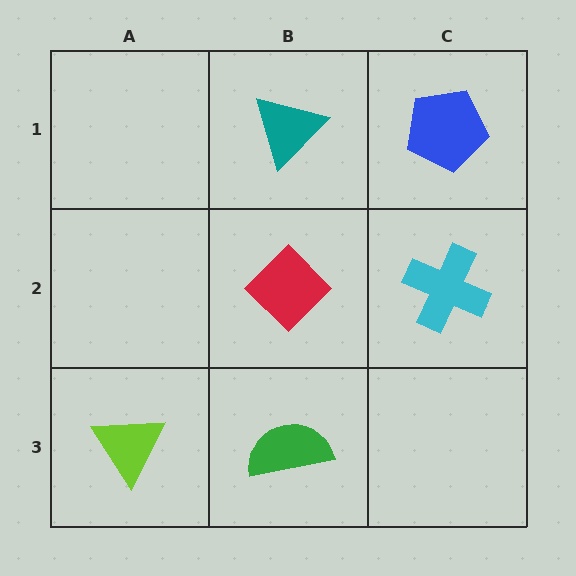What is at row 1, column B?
A teal triangle.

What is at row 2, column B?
A red diamond.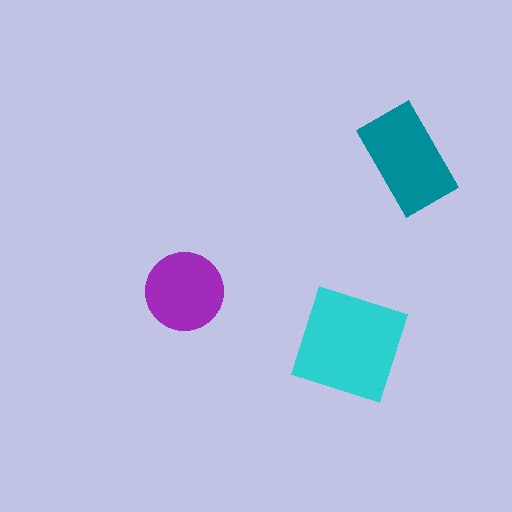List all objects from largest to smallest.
The cyan square, the teal rectangle, the purple circle.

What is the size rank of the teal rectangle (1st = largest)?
2nd.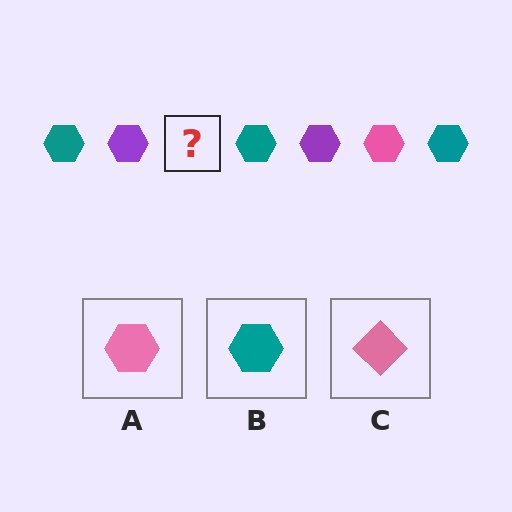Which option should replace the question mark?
Option A.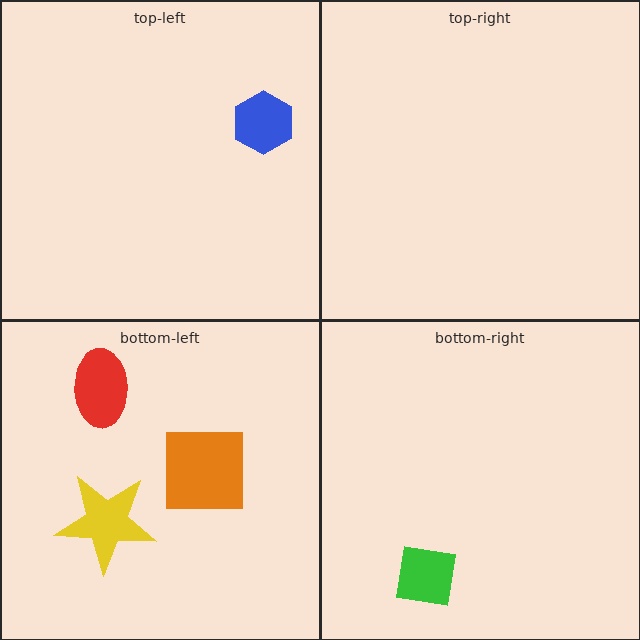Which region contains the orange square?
The bottom-left region.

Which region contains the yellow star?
The bottom-left region.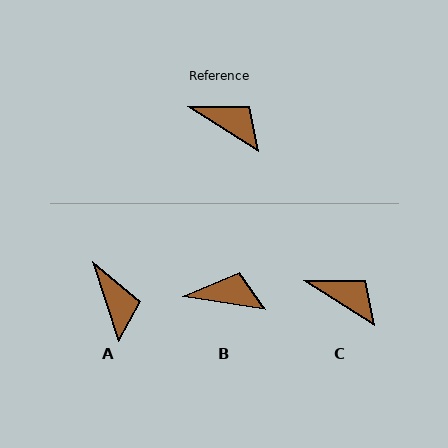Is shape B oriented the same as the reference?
No, it is off by about 23 degrees.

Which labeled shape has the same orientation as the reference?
C.